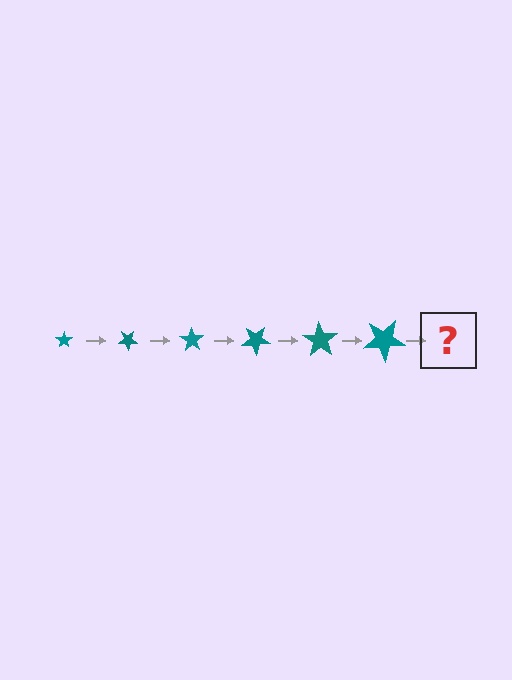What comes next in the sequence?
The next element should be a star, larger than the previous one and rotated 210 degrees from the start.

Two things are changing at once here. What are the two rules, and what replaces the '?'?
The two rules are that the star grows larger each step and it rotates 35 degrees each step. The '?' should be a star, larger than the previous one and rotated 210 degrees from the start.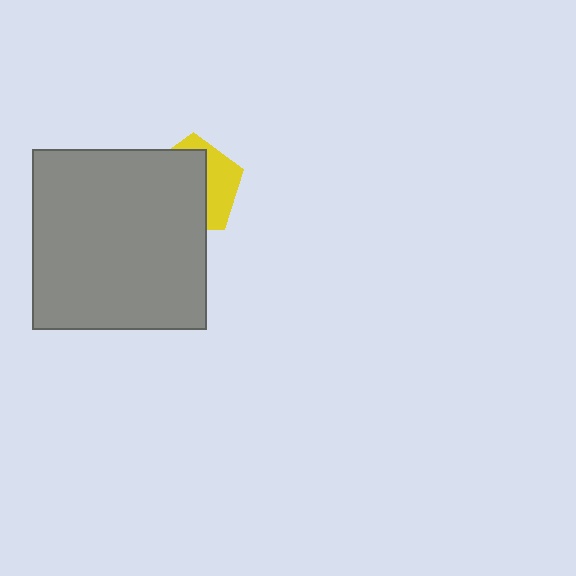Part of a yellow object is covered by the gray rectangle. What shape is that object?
It is a pentagon.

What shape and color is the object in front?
The object in front is a gray rectangle.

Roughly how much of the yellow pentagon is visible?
A small part of it is visible (roughly 36%).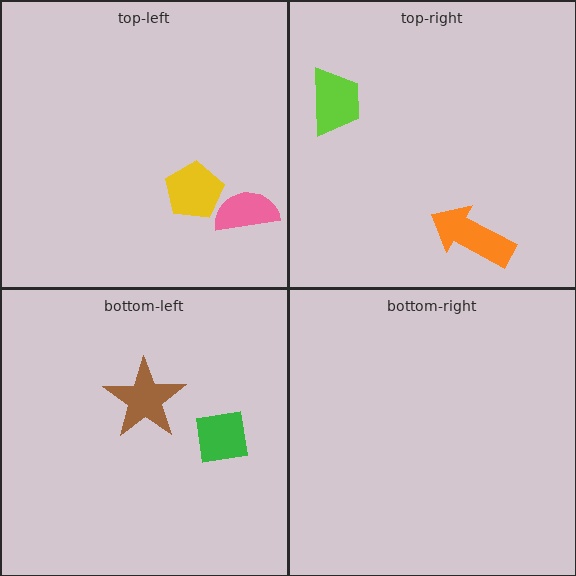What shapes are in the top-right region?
The lime trapezoid, the orange arrow.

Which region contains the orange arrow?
The top-right region.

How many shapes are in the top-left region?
2.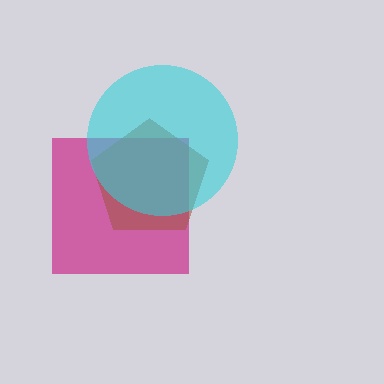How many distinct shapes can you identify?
There are 3 distinct shapes: a magenta square, a brown pentagon, a cyan circle.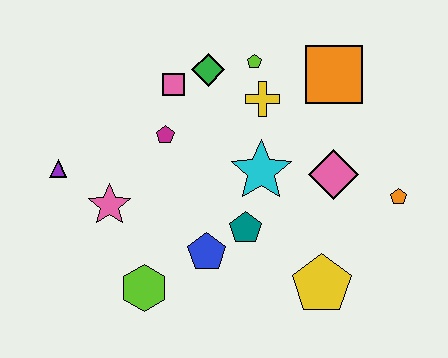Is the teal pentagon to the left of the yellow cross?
Yes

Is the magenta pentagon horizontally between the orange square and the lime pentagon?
No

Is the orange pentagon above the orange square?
No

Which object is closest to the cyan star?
The teal pentagon is closest to the cyan star.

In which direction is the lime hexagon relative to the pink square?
The lime hexagon is below the pink square.